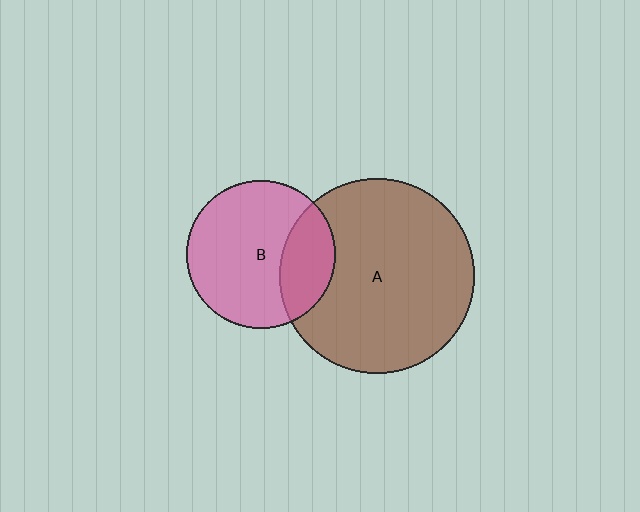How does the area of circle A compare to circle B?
Approximately 1.7 times.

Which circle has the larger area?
Circle A (brown).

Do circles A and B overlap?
Yes.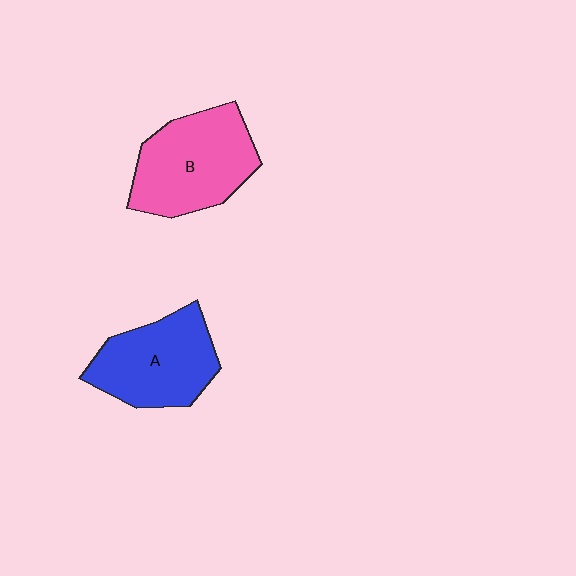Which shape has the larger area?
Shape B (pink).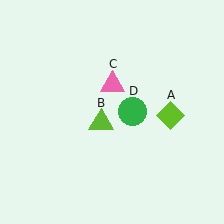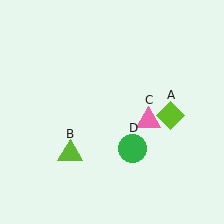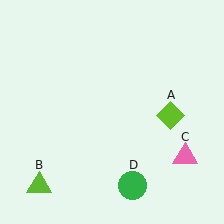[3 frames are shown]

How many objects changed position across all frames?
3 objects changed position: lime triangle (object B), pink triangle (object C), green circle (object D).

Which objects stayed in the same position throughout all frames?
Lime diamond (object A) remained stationary.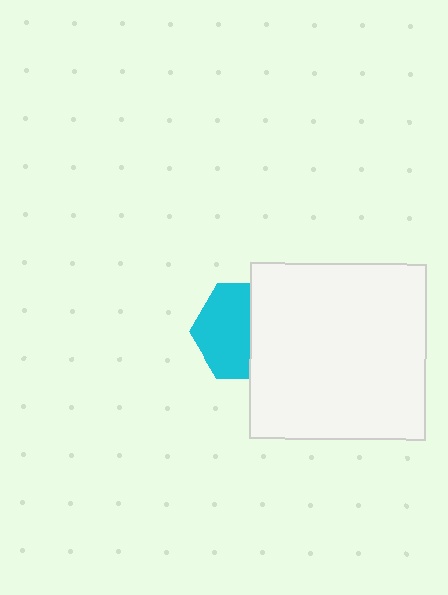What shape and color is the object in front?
The object in front is a white square.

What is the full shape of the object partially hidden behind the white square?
The partially hidden object is a cyan hexagon.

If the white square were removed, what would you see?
You would see the complete cyan hexagon.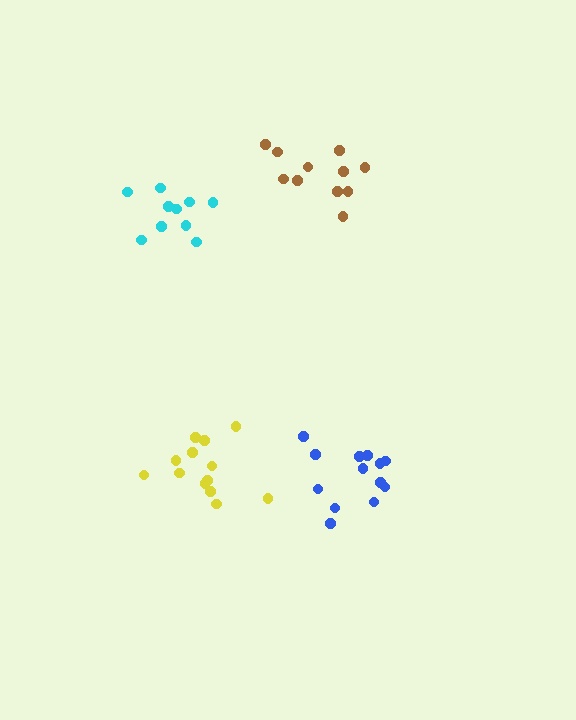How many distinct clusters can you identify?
There are 4 distinct clusters.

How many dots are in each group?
Group 1: 11 dots, Group 2: 10 dots, Group 3: 13 dots, Group 4: 13 dots (47 total).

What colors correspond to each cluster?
The clusters are colored: brown, cyan, yellow, blue.